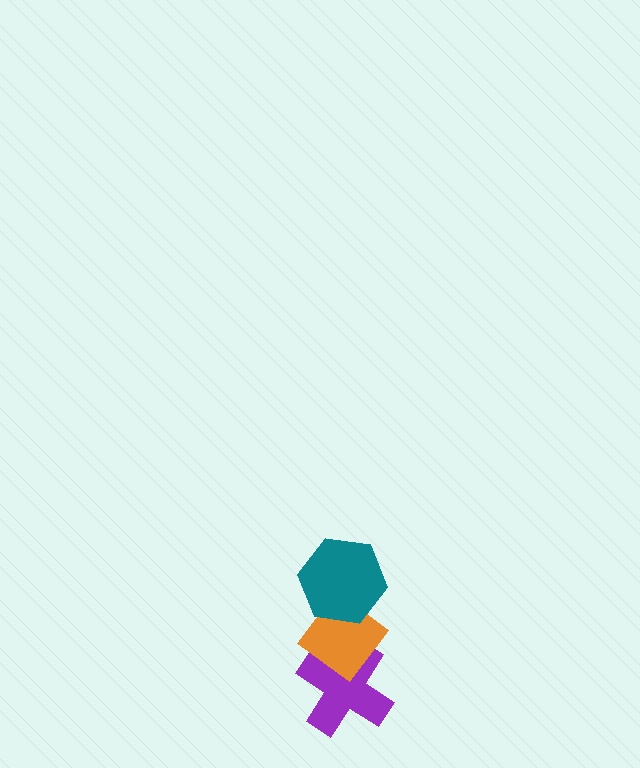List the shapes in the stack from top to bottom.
From top to bottom: the teal hexagon, the orange diamond, the purple cross.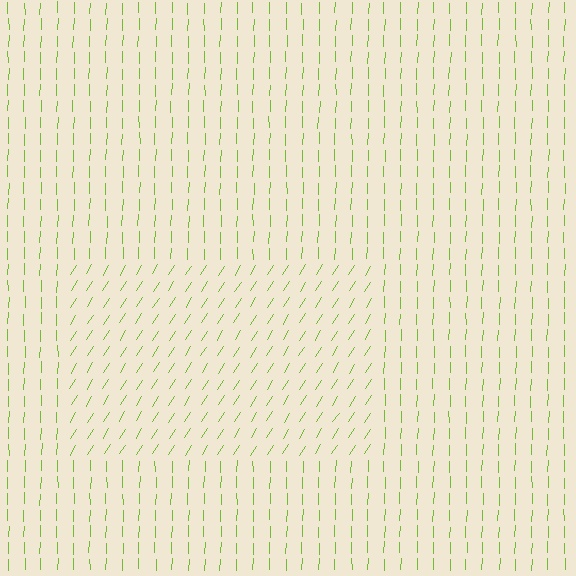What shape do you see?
I see a rectangle.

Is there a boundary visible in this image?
Yes, there is a texture boundary formed by a change in line orientation.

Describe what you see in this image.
The image is filled with small lime line segments. A rectangle region in the image has lines oriented differently from the surrounding lines, creating a visible texture boundary.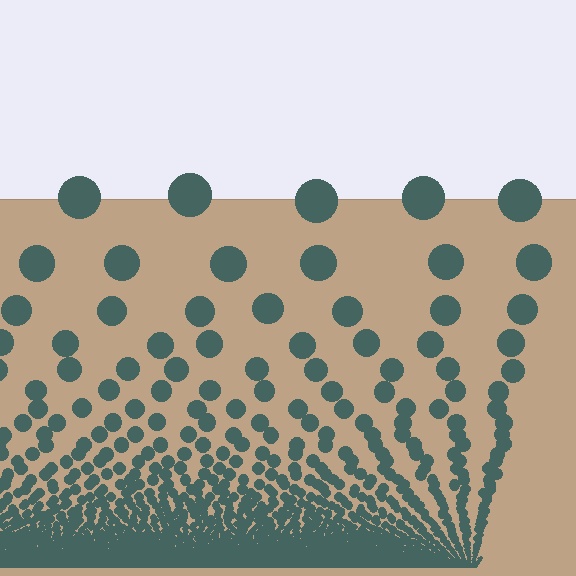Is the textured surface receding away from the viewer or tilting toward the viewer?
The surface appears to tilt toward the viewer. Texture elements get larger and sparser toward the top.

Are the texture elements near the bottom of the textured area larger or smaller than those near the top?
Smaller. The gradient is inverted — elements near the bottom are smaller and denser.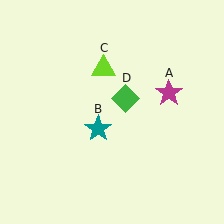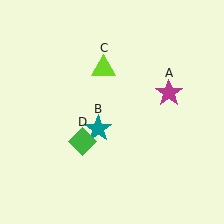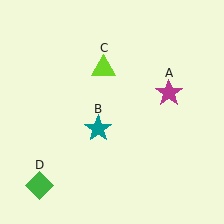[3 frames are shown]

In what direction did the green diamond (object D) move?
The green diamond (object D) moved down and to the left.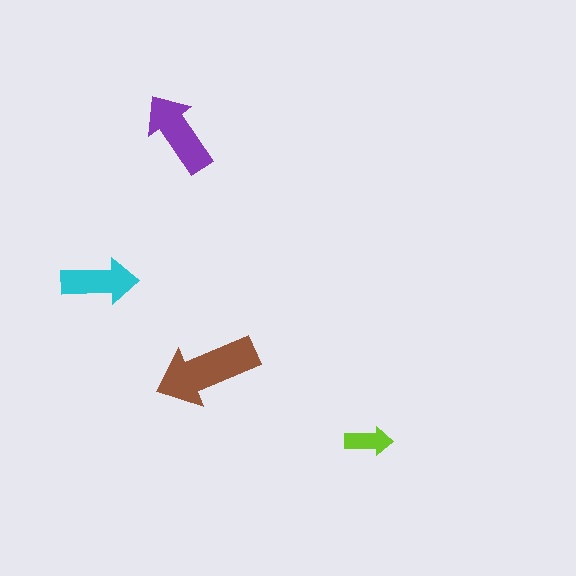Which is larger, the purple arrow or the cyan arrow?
The purple one.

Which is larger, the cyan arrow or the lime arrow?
The cyan one.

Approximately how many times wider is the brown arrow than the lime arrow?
About 2 times wider.